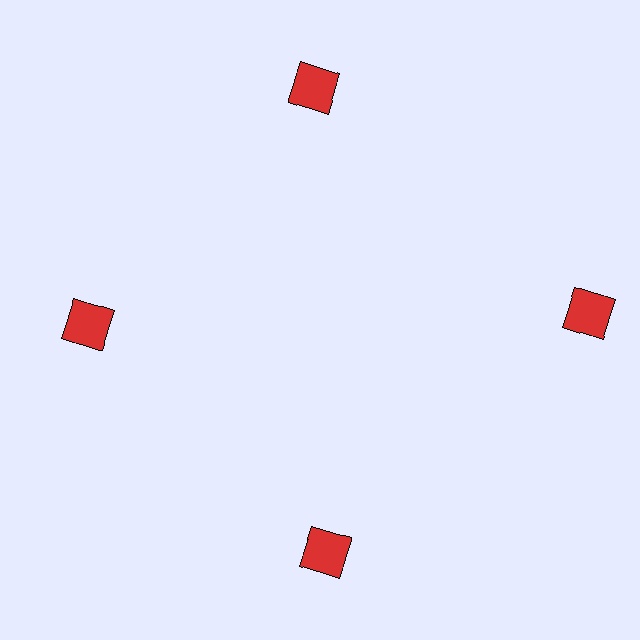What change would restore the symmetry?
The symmetry would be restored by moving it inward, back onto the ring so that all 4 squares sit at equal angles and equal distance from the center.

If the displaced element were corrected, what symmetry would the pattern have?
It would have 4-fold rotational symmetry — the pattern would map onto itself every 90 degrees.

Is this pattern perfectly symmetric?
No. The 4 red squares are arranged in a ring, but one element near the 3 o'clock position is pushed outward from the center, breaking the 4-fold rotational symmetry.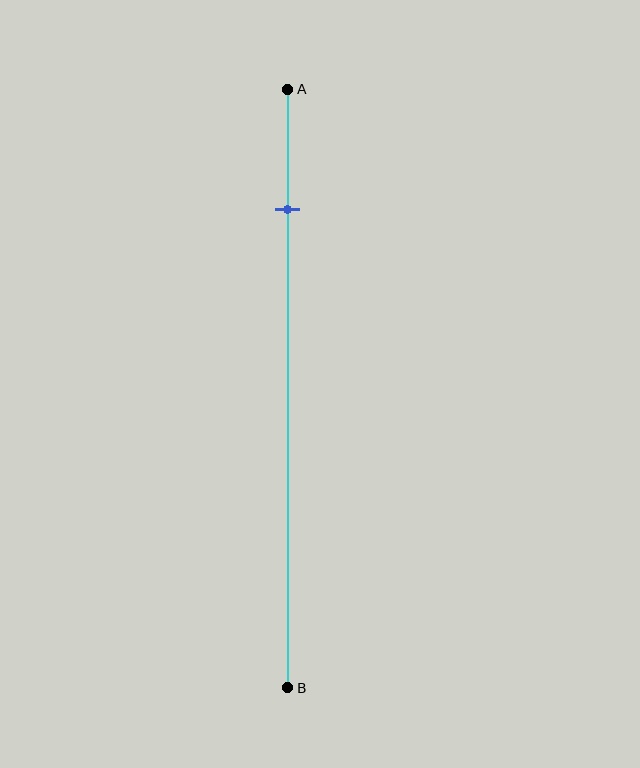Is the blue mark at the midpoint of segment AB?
No, the mark is at about 20% from A, not at the 50% midpoint.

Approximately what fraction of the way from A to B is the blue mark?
The blue mark is approximately 20% of the way from A to B.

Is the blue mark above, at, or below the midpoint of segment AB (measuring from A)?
The blue mark is above the midpoint of segment AB.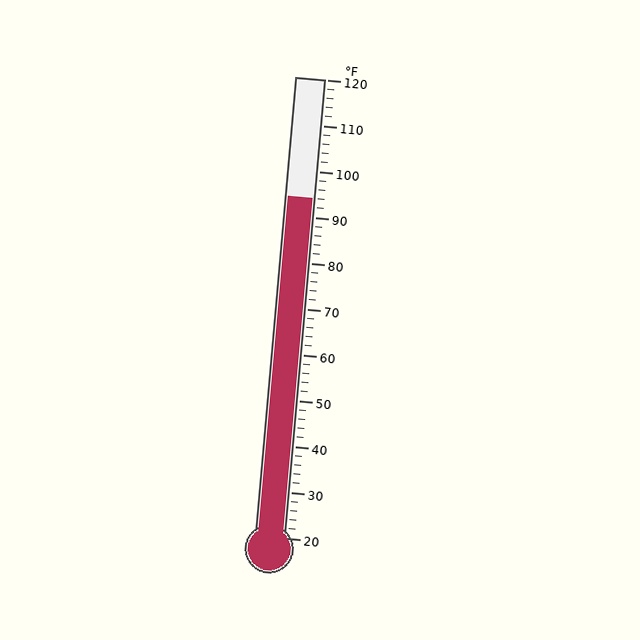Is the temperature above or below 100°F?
The temperature is below 100°F.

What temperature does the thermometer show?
The thermometer shows approximately 94°F.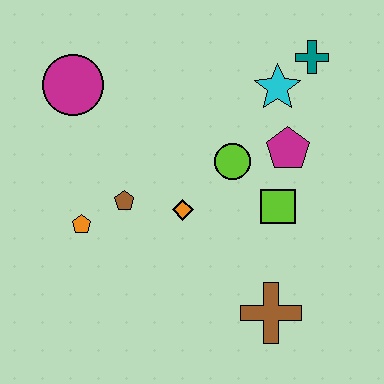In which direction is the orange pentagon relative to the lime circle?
The orange pentagon is to the left of the lime circle.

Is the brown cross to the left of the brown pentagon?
No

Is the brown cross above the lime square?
No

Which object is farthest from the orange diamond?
The teal cross is farthest from the orange diamond.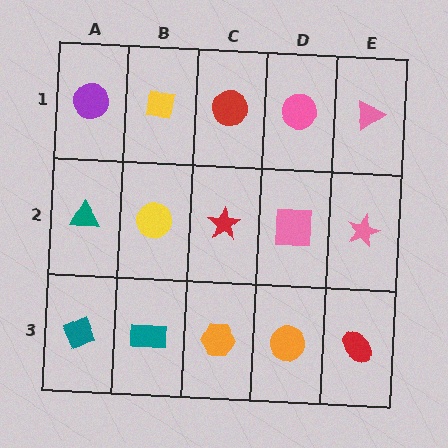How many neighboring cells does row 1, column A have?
2.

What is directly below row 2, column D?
An orange circle.